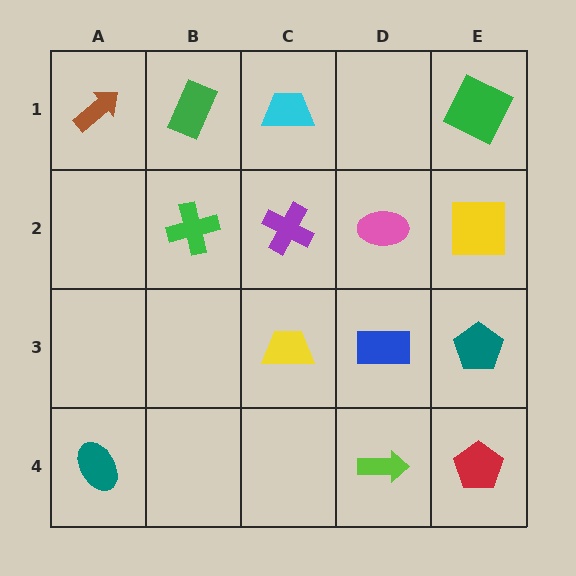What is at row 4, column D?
A lime arrow.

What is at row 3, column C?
A yellow trapezoid.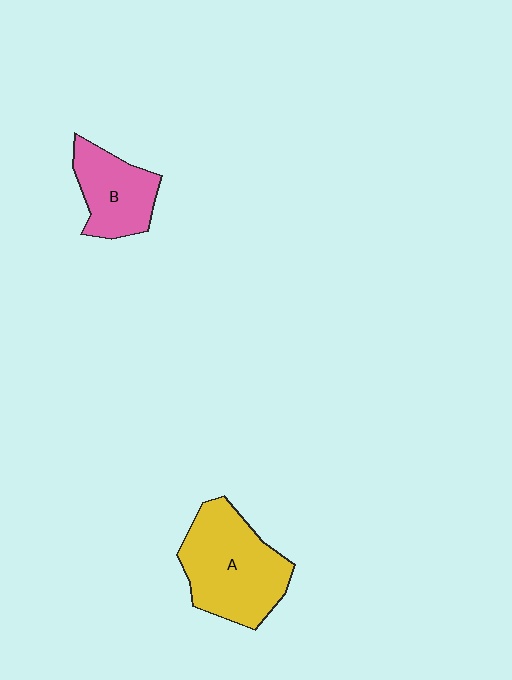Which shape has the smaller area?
Shape B (pink).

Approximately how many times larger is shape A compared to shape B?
Approximately 1.6 times.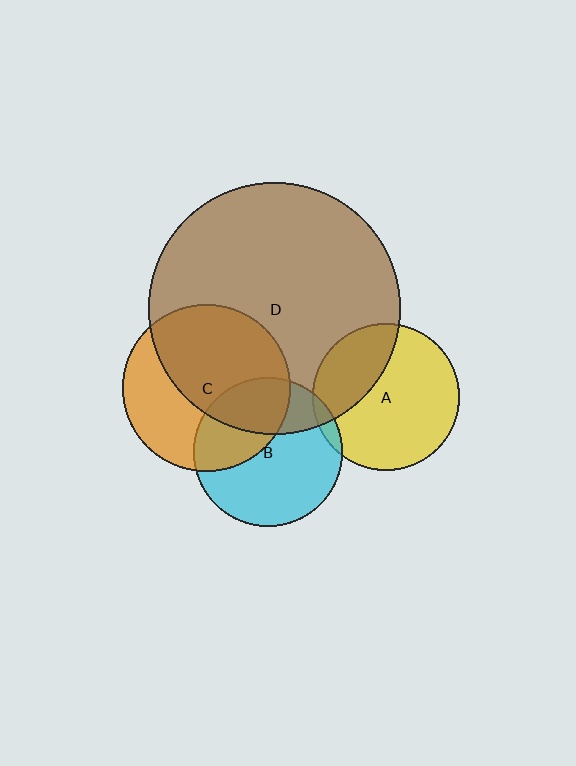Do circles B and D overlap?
Yes.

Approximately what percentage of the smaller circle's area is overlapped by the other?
Approximately 30%.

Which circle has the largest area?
Circle D (brown).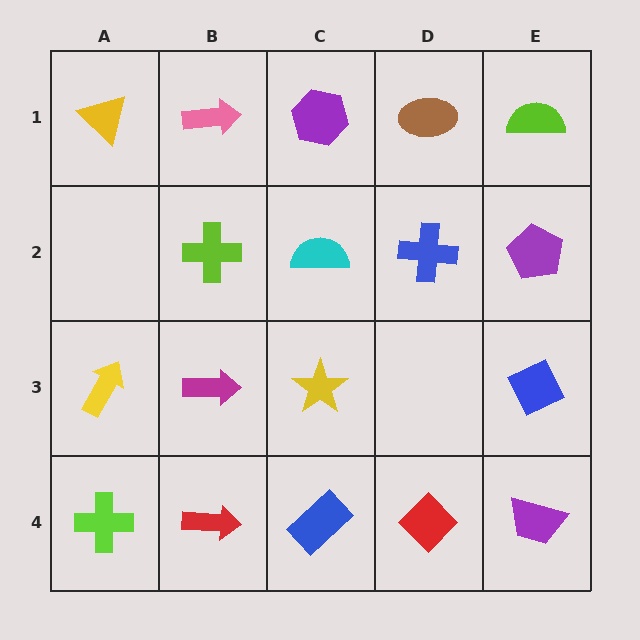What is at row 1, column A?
A yellow triangle.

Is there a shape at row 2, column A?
No, that cell is empty.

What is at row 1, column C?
A purple hexagon.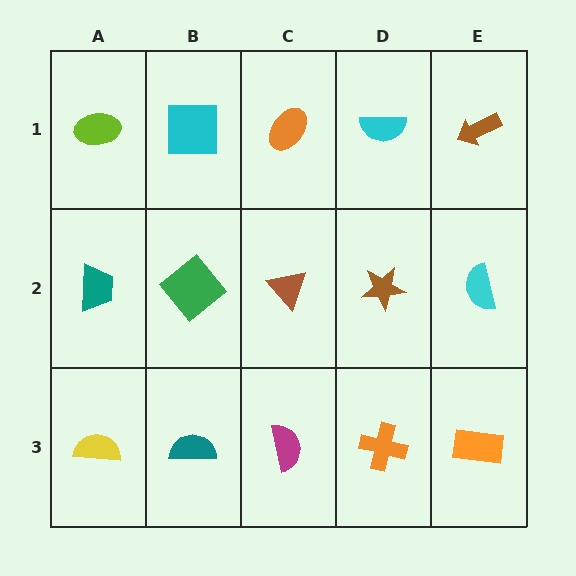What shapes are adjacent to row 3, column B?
A green diamond (row 2, column B), a yellow semicircle (row 3, column A), a magenta semicircle (row 3, column C).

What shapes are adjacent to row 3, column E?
A cyan semicircle (row 2, column E), an orange cross (row 3, column D).